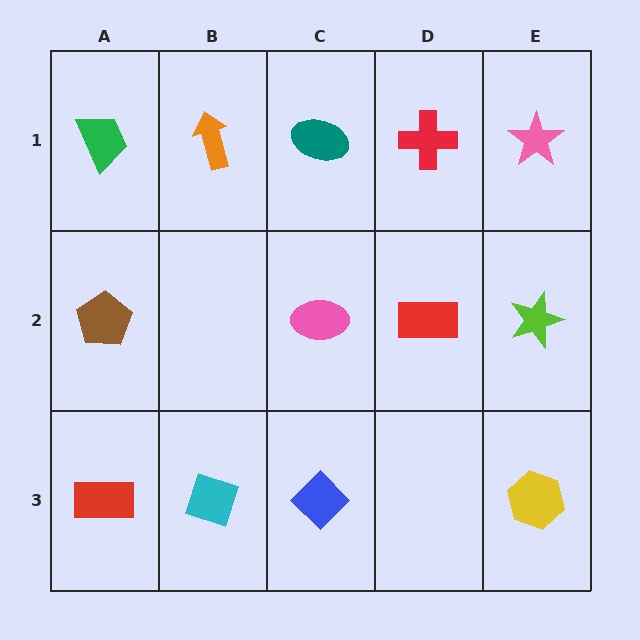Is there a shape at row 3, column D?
No, that cell is empty.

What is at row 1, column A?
A green trapezoid.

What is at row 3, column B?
A cyan diamond.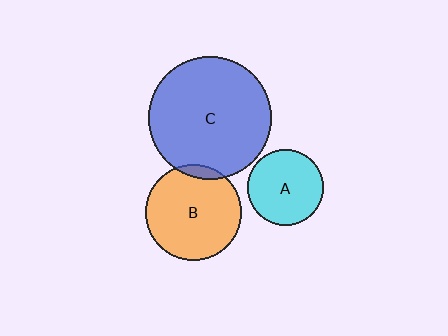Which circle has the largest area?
Circle C (blue).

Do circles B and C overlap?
Yes.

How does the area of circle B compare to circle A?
Approximately 1.6 times.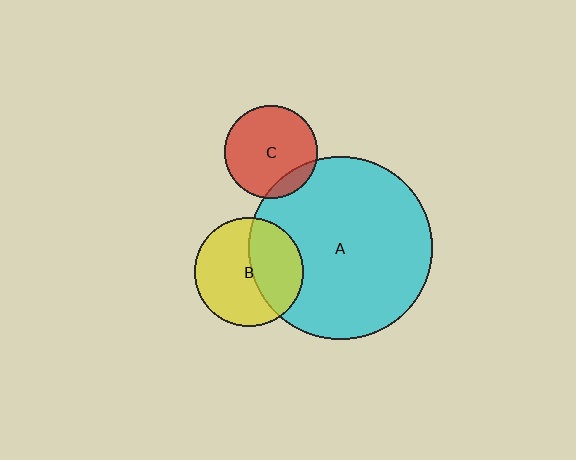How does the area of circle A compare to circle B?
Approximately 2.8 times.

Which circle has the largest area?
Circle A (cyan).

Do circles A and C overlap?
Yes.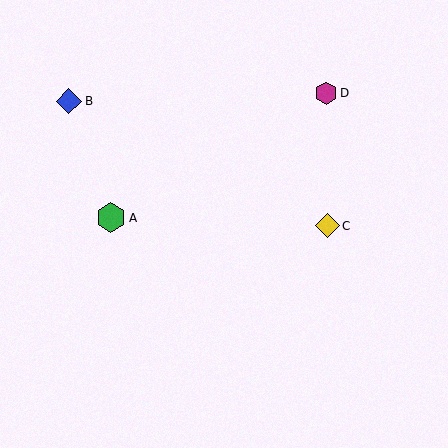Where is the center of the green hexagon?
The center of the green hexagon is at (111, 218).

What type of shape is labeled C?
Shape C is a yellow diamond.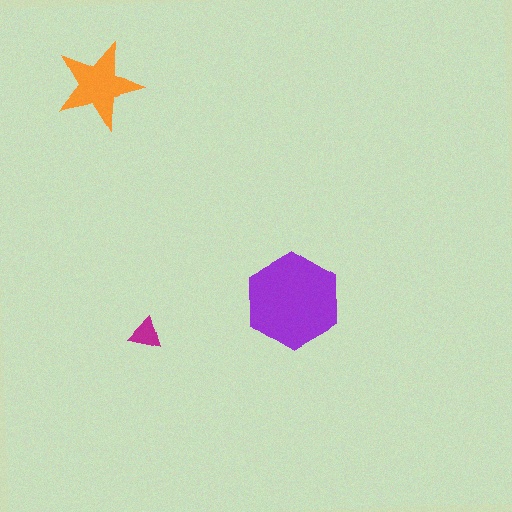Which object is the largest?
The purple hexagon.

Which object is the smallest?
The magenta triangle.